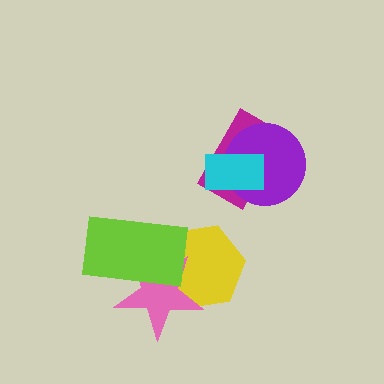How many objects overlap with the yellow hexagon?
2 objects overlap with the yellow hexagon.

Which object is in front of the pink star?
The lime rectangle is in front of the pink star.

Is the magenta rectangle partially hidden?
Yes, it is partially covered by another shape.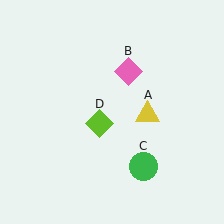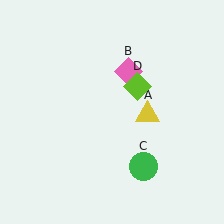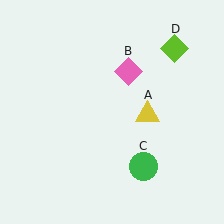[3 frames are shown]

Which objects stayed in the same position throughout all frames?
Yellow triangle (object A) and pink diamond (object B) and green circle (object C) remained stationary.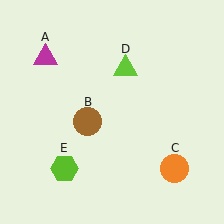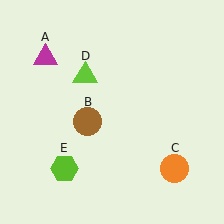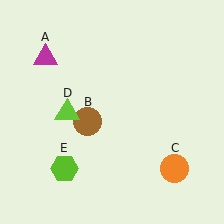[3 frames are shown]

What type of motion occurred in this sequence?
The lime triangle (object D) rotated counterclockwise around the center of the scene.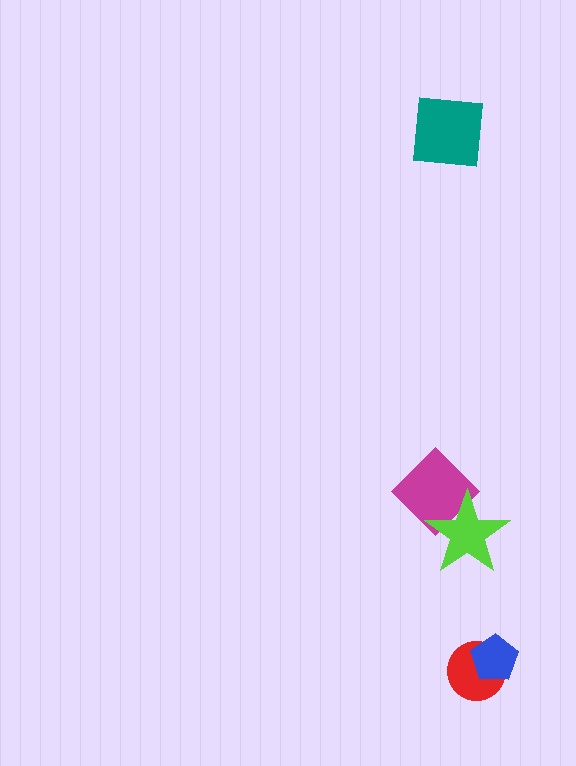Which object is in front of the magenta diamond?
The lime star is in front of the magenta diamond.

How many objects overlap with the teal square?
0 objects overlap with the teal square.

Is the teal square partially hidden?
No, no other shape covers it.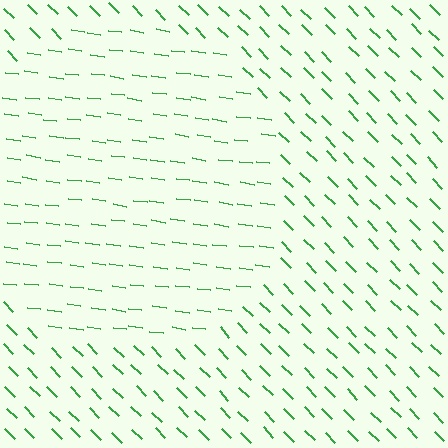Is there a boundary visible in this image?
Yes, there is a texture boundary formed by a change in line orientation.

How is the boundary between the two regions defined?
The boundary is defined purely by a change in line orientation (approximately 38 degrees difference). All lines are the same color and thickness.